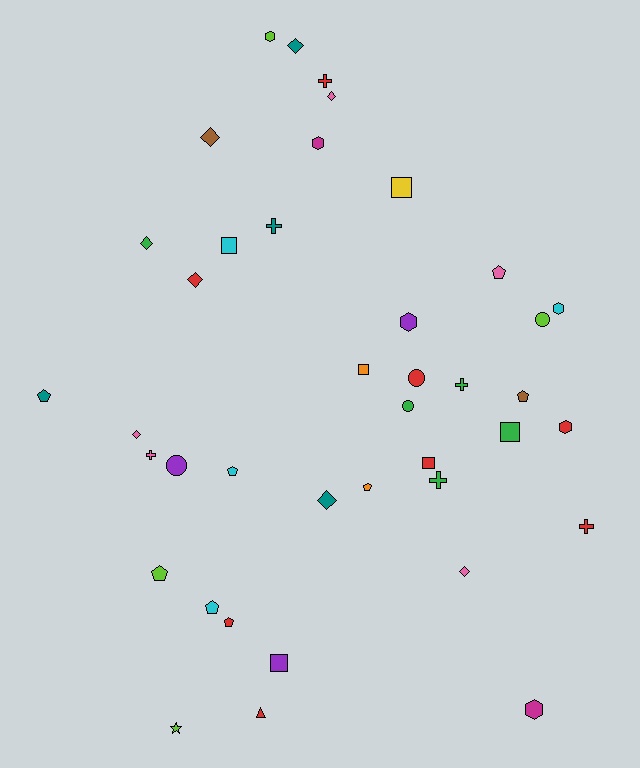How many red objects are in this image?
There are 8 red objects.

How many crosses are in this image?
There are 6 crosses.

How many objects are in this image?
There are 40 objects.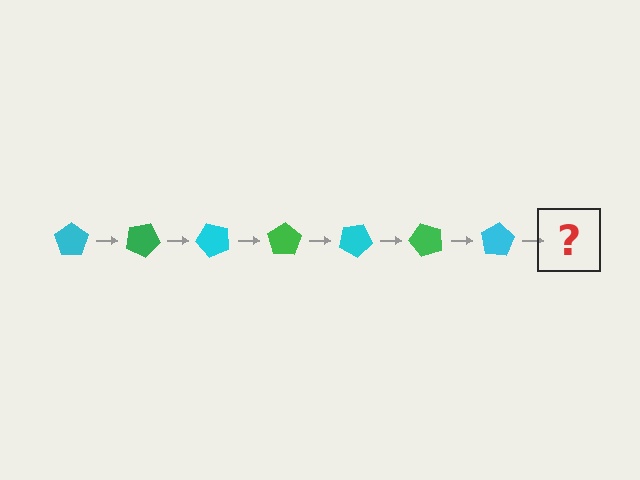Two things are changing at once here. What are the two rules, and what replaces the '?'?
The two rules are that it rotates 25 degrees each step and the color cycles through cyan and green. The '?' should be a green pentagon, rotated 175 degrees from the start.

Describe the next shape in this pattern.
It should be a green pentagon, rotated 175 degrees from the start.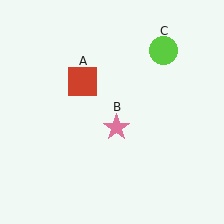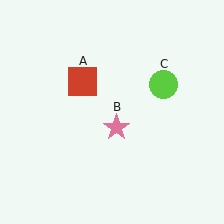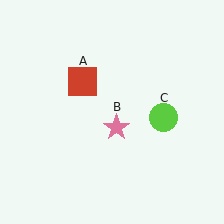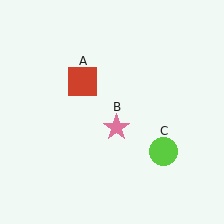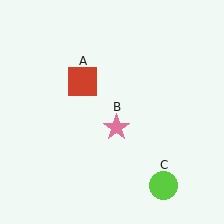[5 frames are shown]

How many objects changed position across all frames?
1 object changed position: lime circle (object C).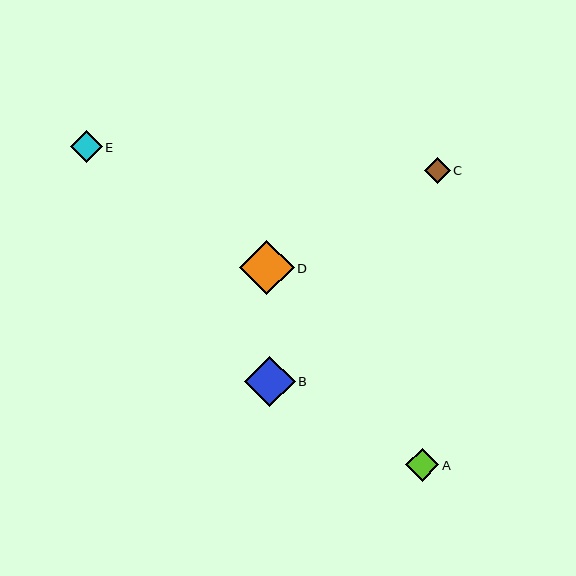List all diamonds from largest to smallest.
From largest to smallest: D, B, A, E, C.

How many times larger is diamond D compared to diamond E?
Diamond D is approximately 1.7 times the size of diamond E.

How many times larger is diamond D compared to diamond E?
Diamond D is approximately 1.7 times the size of diamond E.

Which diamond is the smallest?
Diamond C is the smallest with a size of approximately 26 pixels.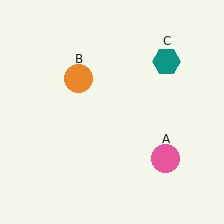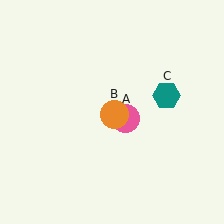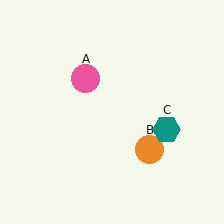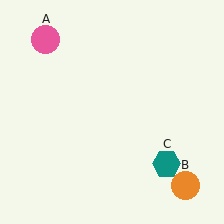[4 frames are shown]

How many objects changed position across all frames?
3 objects changed position: pink circle (object A), orange circle (object B), teal hexagon (object C).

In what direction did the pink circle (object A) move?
The pink circle (object A) moved up and to the left.